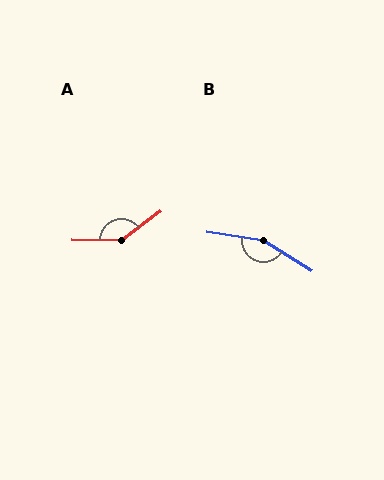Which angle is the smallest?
A, at approximately 143 degrees.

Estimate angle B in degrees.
Approximately 156 degrees.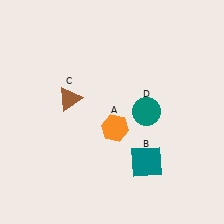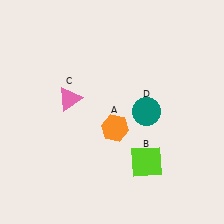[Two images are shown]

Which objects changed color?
B changed from teal to lime. C changed from brown to pink.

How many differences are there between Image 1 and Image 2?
There are 2 differences between the two images.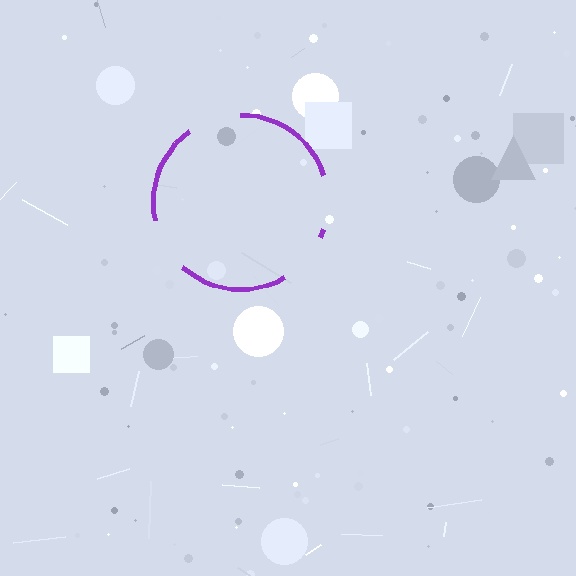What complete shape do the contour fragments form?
The contour fragments form a circle.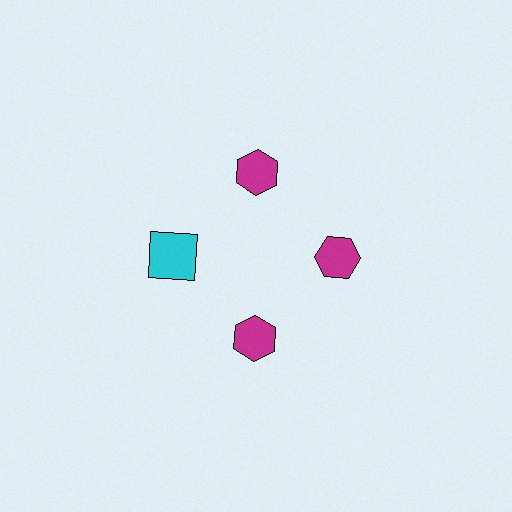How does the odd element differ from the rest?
It differs in both color (cyan instead of magenta) and shape (square instead of hexagon).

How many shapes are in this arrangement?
There are 4 shapes arranged in a ring pattern.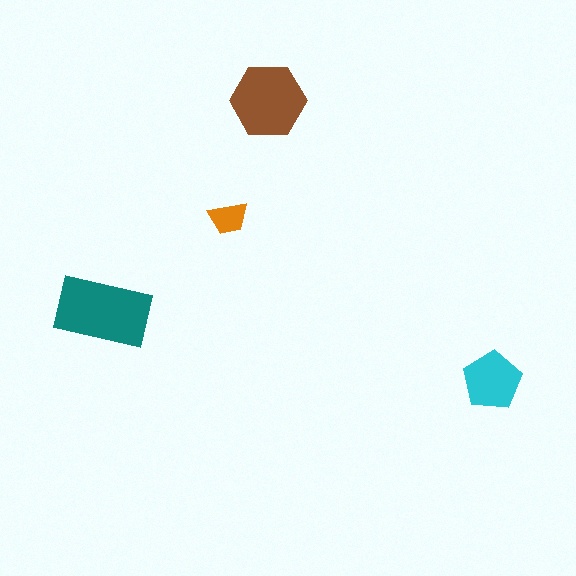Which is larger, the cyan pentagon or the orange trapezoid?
The cyan pentagon.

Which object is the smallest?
The orange trapezoid.